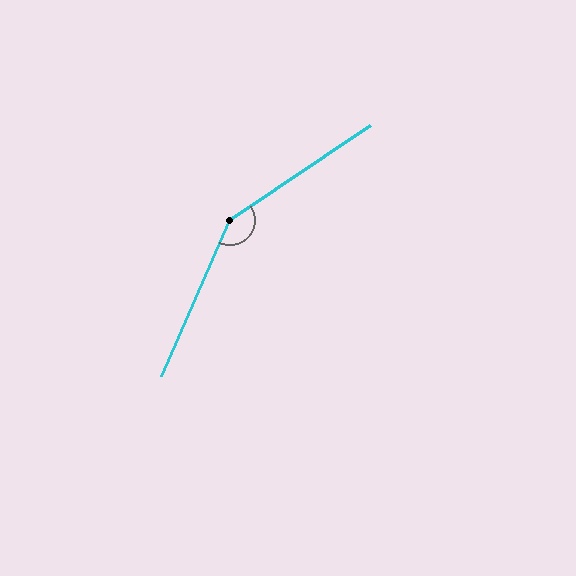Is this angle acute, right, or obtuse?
It is obtuse.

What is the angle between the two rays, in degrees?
Approximately 148 degrees.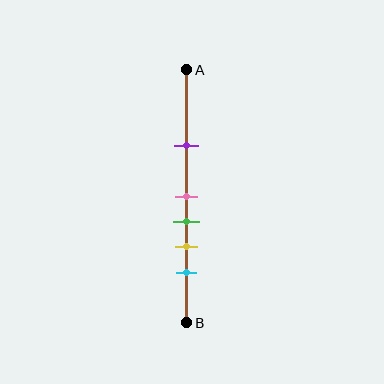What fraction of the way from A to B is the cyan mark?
The cyan mark is approximately 80% (0.8) of the way from A to B.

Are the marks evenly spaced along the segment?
No, the marks are not evenly spaced.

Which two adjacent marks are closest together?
The pink and green marks are the closest adjacent pair.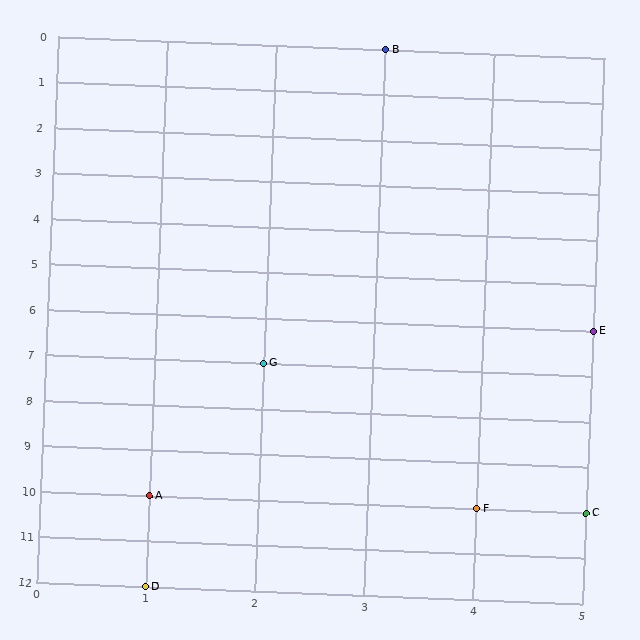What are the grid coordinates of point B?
Point B is at grid coordinates (3, 0).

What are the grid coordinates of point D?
Point D is at grid coordinates (1, 12).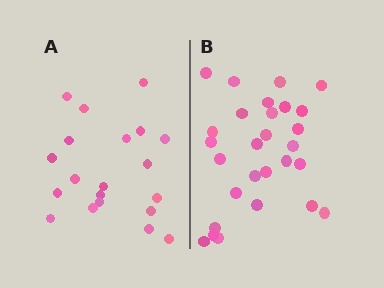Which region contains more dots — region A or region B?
Region B (the right region) has more dots.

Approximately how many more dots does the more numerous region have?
Region B has roughly 8 or so more dots than region A.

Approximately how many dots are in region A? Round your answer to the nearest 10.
About 20 dots.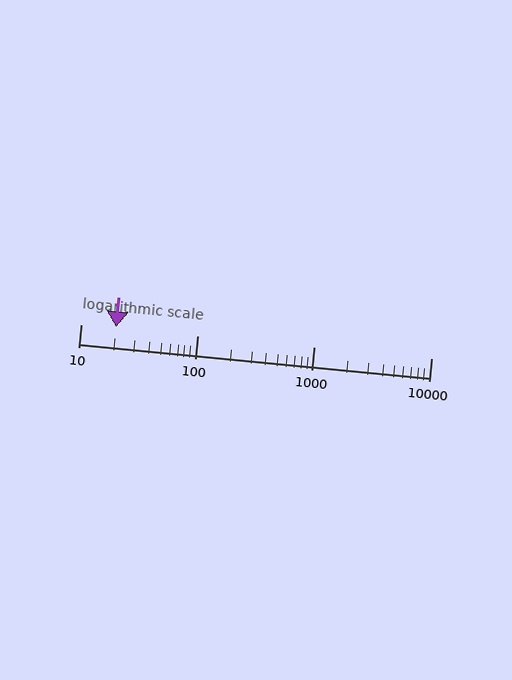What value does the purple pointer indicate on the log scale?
The pointer indicates approximately 20.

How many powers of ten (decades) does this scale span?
The scale spans 3 decades, from 10 to 10000.